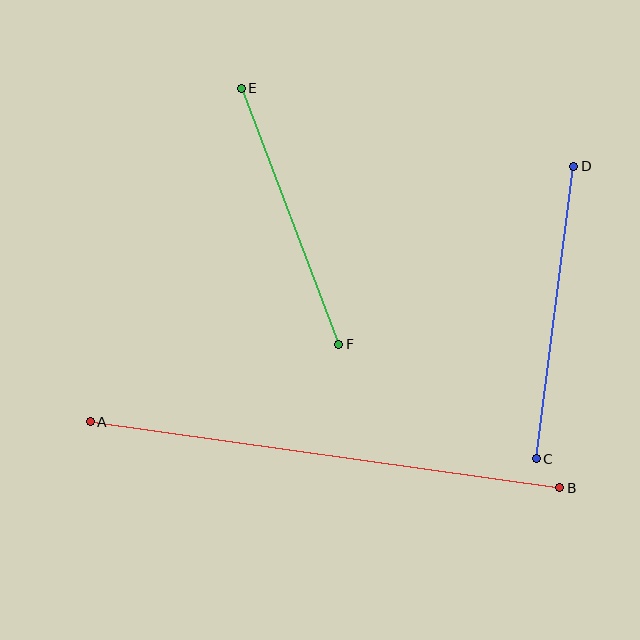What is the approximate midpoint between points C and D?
The midpoint is at approximately (555, 312) pixels.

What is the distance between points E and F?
The distance is approximately 274 pixels.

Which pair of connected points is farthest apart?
Points A and B are farthest apart.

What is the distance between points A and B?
The distance is approximately 474 pixels.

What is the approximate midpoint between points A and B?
The midpoint is at approximately (325, 455) pixels.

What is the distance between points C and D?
The distance is approximately 295 pixels.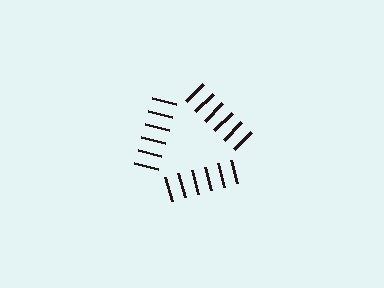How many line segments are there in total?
18 — 6 along each of the 3 edges.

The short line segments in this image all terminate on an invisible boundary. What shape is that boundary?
An illusory triangle — the line segments terminate on its edges but no continuous stroke is drawn.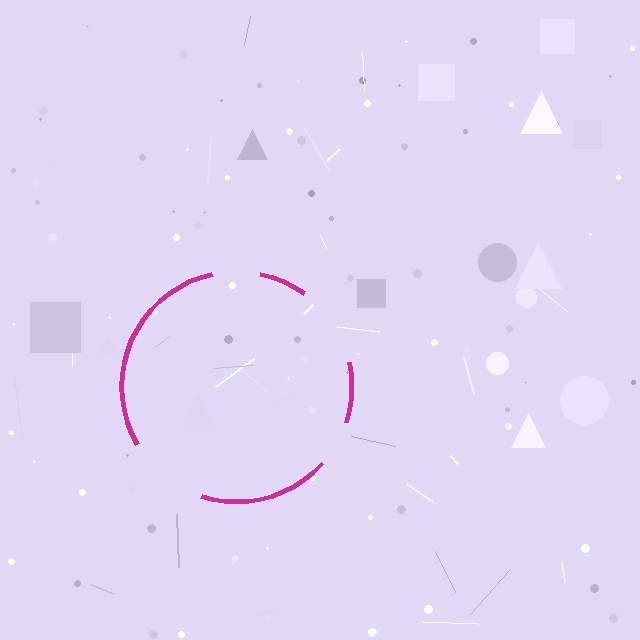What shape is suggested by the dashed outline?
The dashed outline suggests a circle.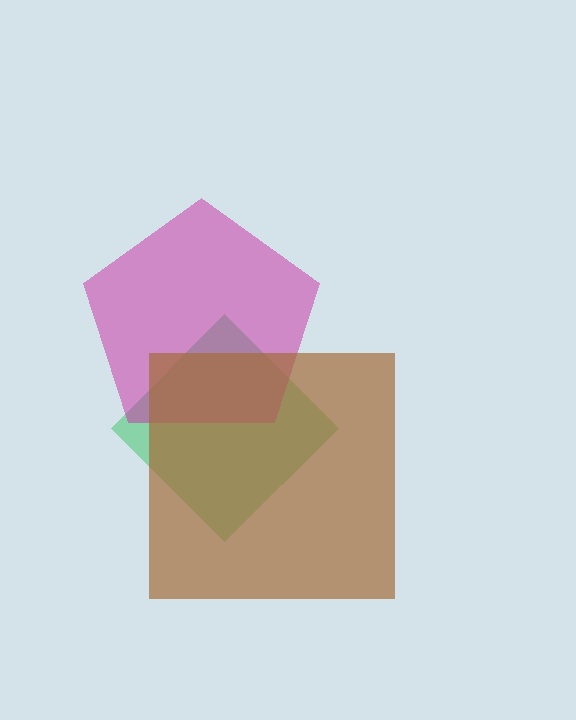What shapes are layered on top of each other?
The layered shapes are: a green diamond, a magenta pentagon, a brown square.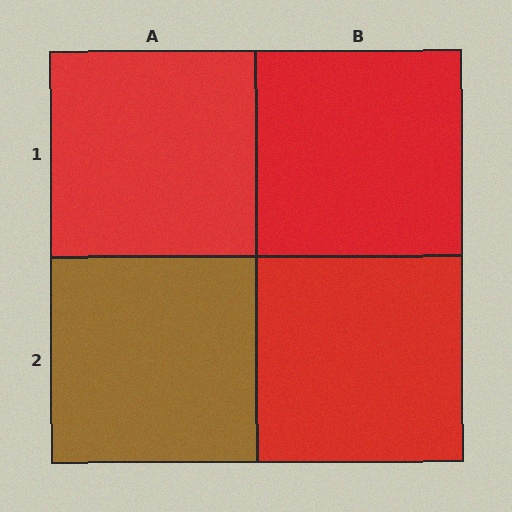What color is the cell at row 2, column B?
Red.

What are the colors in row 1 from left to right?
Red, red.